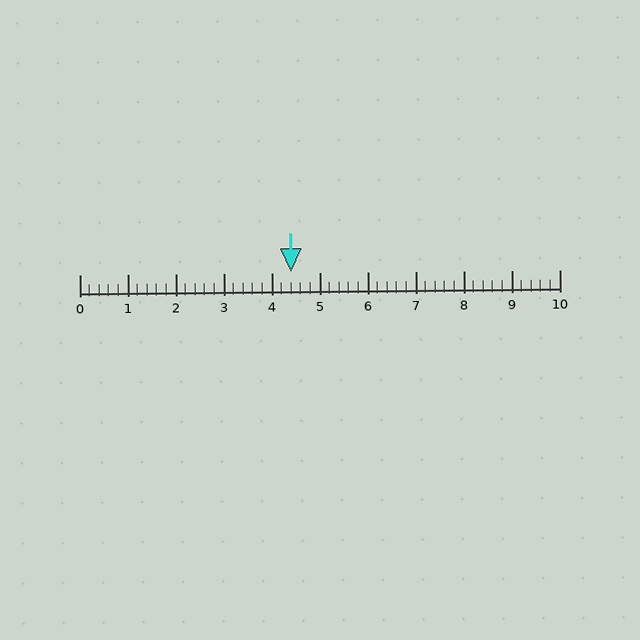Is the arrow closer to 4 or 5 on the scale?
The arrow is closer to 4.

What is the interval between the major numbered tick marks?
The major tick marks are spaced 1 units apart.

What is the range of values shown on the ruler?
The ruler shows values from 0 to 10.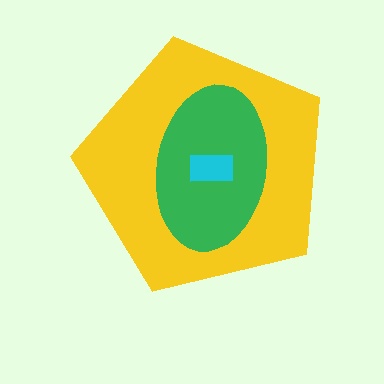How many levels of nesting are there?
3.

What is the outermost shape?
The yellow pentagon.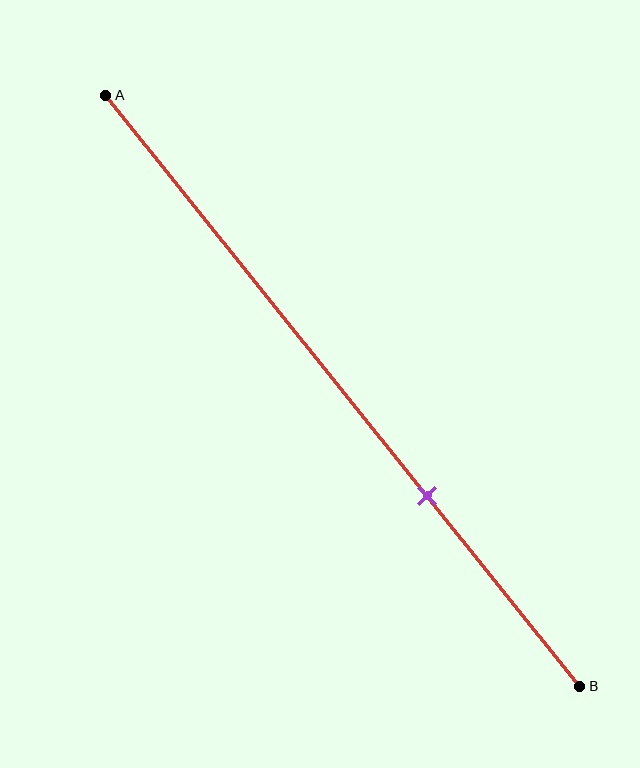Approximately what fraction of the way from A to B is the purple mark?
The purple mark is approximately 70% of the way from A to B.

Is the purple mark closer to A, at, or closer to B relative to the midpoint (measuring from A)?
The purple mark is closer to point B than the midpoint of segment AB.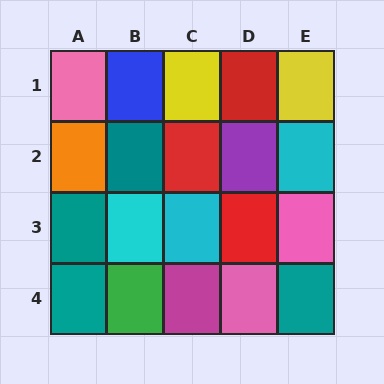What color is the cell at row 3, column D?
Red.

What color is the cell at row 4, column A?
Teal.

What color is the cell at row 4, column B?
Green.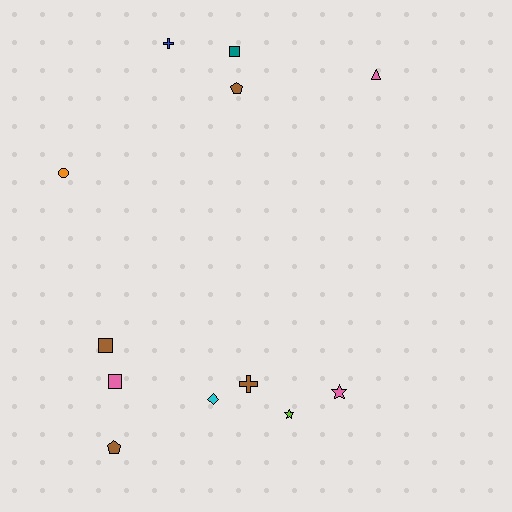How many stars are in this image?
There are 2 stars.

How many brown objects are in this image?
There are 4 brown objects.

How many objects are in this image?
There are 12 objects.